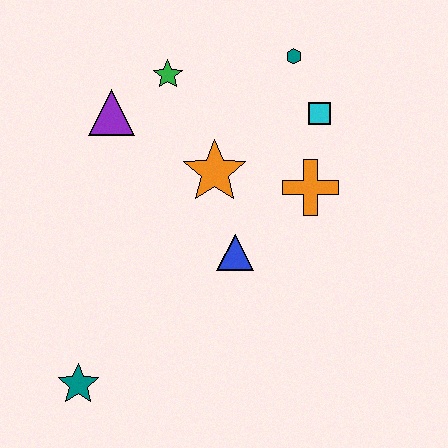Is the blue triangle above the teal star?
Yes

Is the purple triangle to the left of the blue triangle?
Yes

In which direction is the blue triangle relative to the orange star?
The blue triangle is below the orange star.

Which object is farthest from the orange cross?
The teal star is farthest from the orange cross.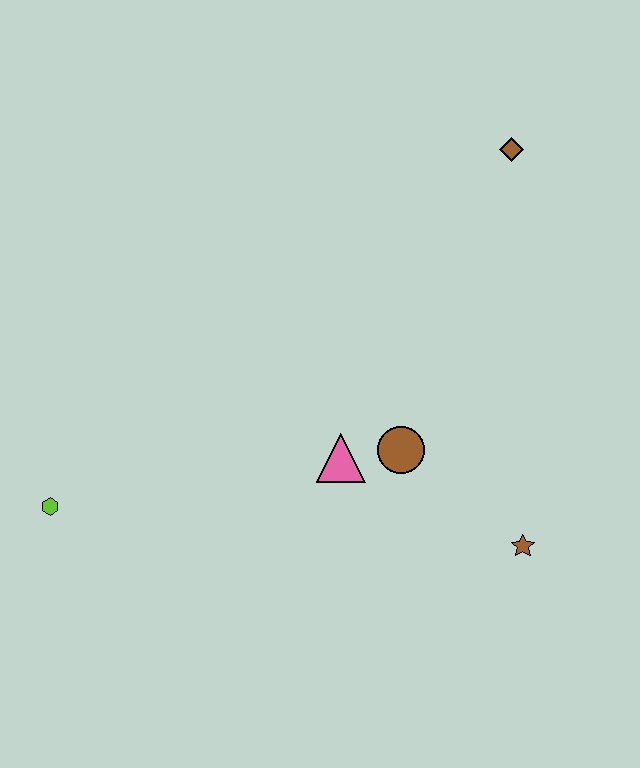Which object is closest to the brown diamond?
The brown circle is closest to the brown diamond.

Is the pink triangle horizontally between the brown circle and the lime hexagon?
Yes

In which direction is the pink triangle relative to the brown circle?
The pink triangle is to the left of the brown circle.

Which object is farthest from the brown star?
The lime hexagon is farthest from the brown star.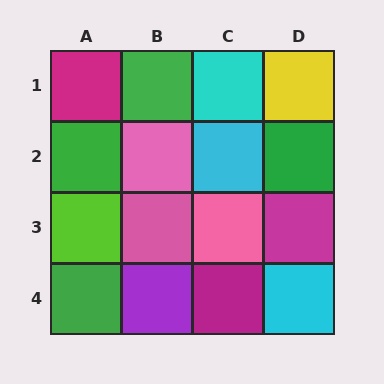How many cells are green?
4 cells are green.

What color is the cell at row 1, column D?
Yellow.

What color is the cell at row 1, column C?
Cyan.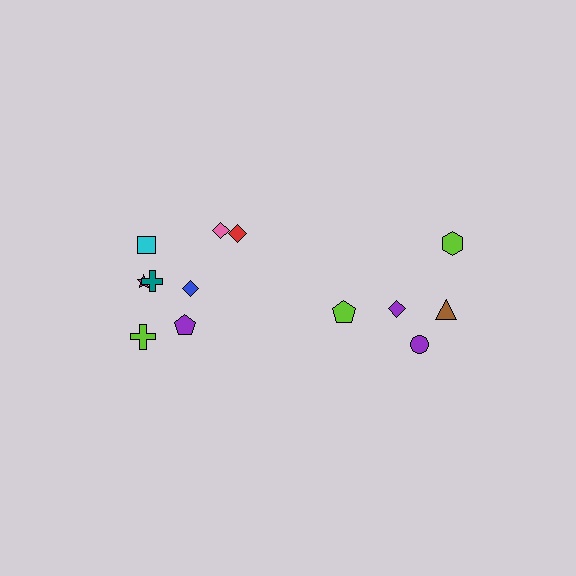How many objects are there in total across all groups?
There are 13 objects.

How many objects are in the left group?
There are 8 objects.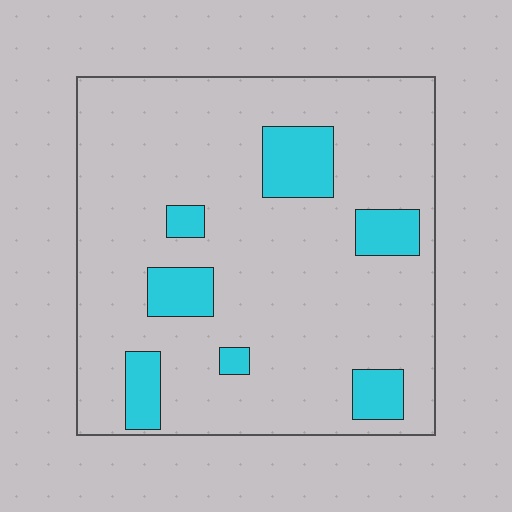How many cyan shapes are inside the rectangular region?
7.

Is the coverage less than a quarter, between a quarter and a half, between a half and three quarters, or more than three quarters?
Less than a quarter.